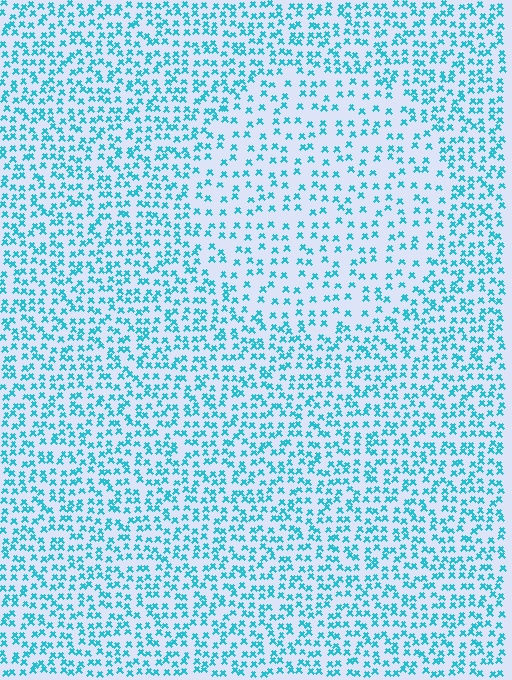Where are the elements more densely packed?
The elements are more densely packed outside the circle boundary.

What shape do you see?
I see a circle.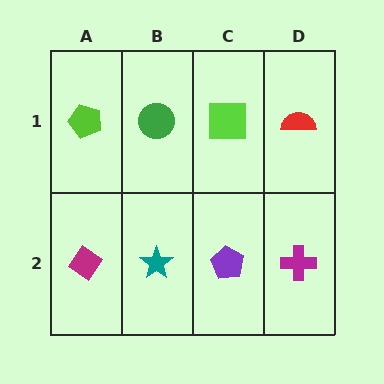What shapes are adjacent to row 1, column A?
A magenta diamond (row 2, column A), a green circle (row 1, column B).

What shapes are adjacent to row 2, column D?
A red semicircle (row 1, column D), a purple pentagon (row 2, column C).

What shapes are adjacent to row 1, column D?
A magenta cross (row 2, column D), a lime square (row 1, column C).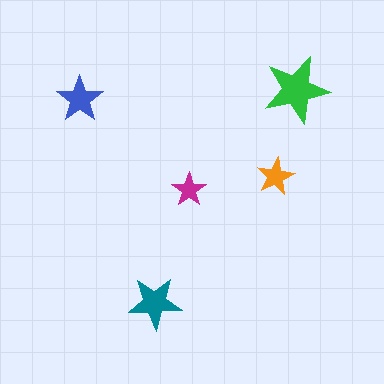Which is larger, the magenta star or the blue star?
The blue one.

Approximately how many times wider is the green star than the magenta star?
About 2 times wider.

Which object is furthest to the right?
The green star is rightmost.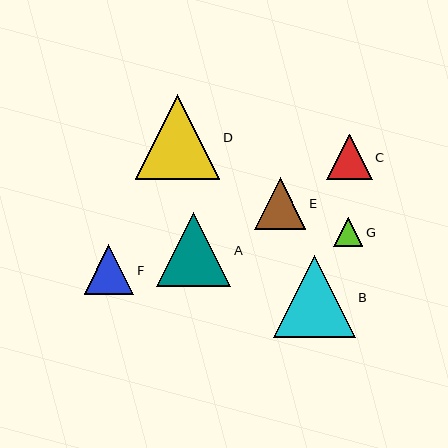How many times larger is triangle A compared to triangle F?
Triangle A is approximately 1.5 times the size of triangle F.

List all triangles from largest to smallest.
From largest to smallest: D, B, A, E, F, C, G.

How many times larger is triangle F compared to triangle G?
Triangle F is approximately 1.7 times the size of triangle G.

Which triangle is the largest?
Triangle D is the largest with a size of approximately 84 pixels.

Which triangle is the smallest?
Triangle G is the smallest with a size of approximately 29 pixels.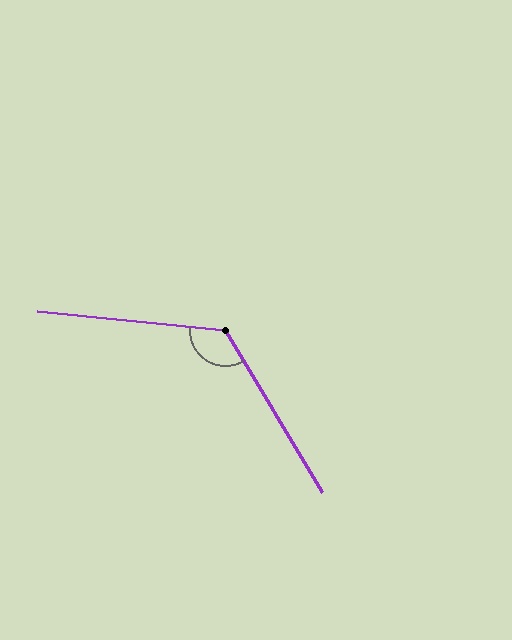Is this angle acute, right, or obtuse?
It is obtuse.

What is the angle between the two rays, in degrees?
Approximately 127 degrees.